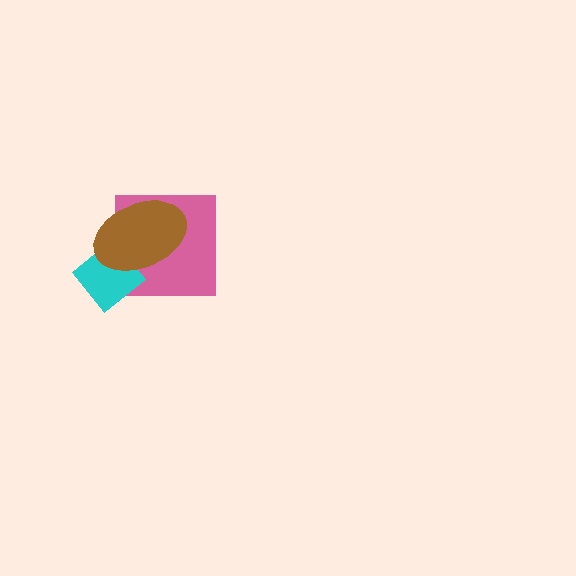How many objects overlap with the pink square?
2 objects overlap with the pink square.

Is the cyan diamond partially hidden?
Yes, it is partially covered by another shape.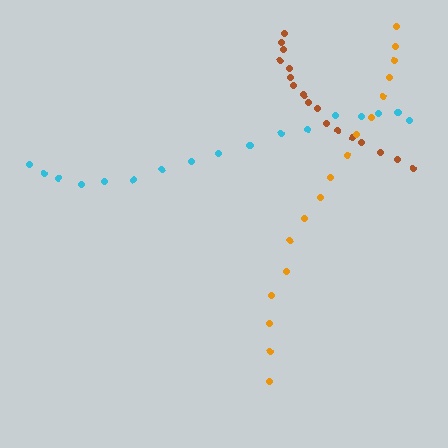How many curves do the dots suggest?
There are 3 distinct paths.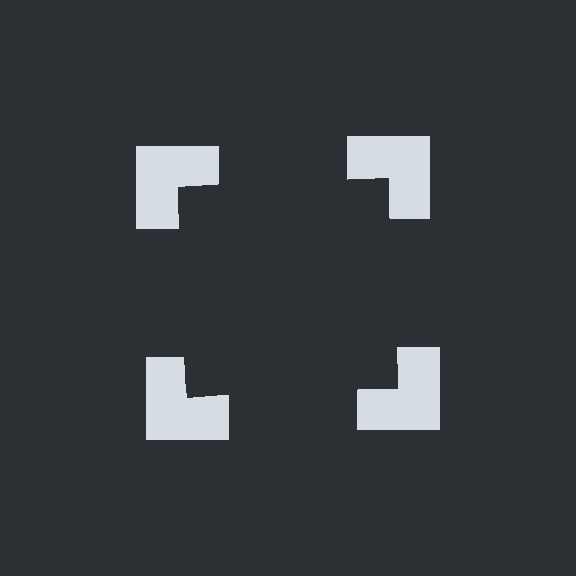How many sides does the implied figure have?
4 sides.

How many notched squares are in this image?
There are 4 — one at each vertex of the illusory square.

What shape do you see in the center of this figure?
An illusory square — its edges are inferred from the aligned wedge cuts in the notched squares, not physically drawn.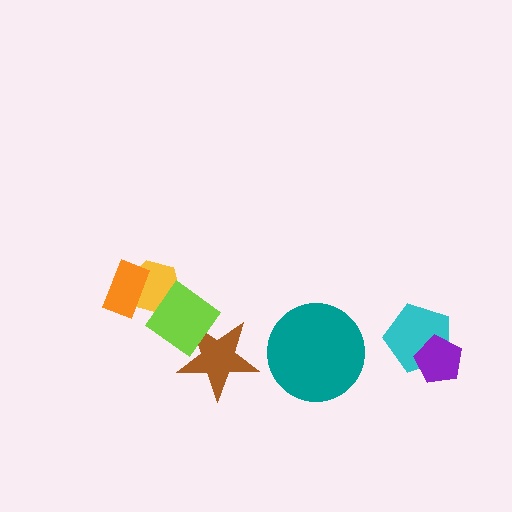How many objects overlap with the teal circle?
0 objects overlap with the teal circle.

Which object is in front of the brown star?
The lime diamond is in front of the brown star.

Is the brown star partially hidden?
Yes, it is partially covered by another shape.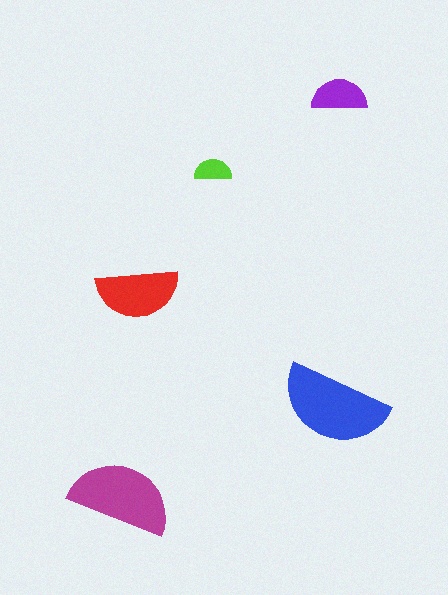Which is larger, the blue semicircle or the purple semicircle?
The blue one.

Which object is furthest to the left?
The magenta semicircle is leftmost.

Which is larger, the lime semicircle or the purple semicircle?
The purple one.